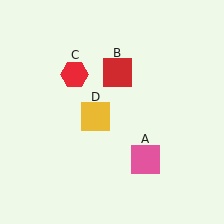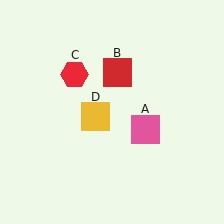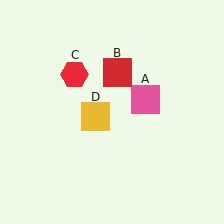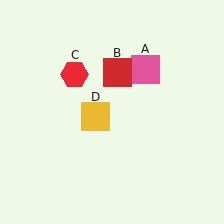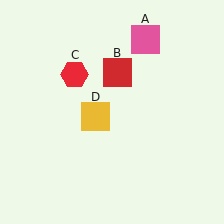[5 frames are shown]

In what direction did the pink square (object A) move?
The pink square (object A) moved up.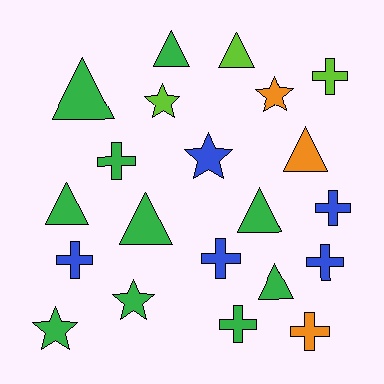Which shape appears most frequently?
Cross, with 8 objects.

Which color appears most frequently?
Green, with 10 objects.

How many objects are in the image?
There are 21 objects.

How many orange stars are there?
There is 1 orange star.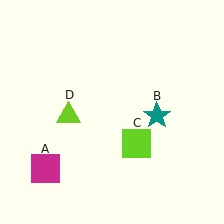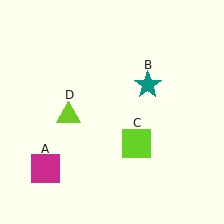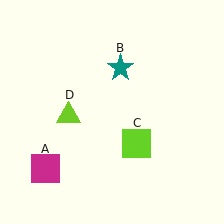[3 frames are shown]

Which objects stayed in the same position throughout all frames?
Magenta square (object A) and lime square (object C) and lime triangle (object D) remained stationary.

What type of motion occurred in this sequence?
The teal star (object B) rotated counterclockwise around the center of the scene.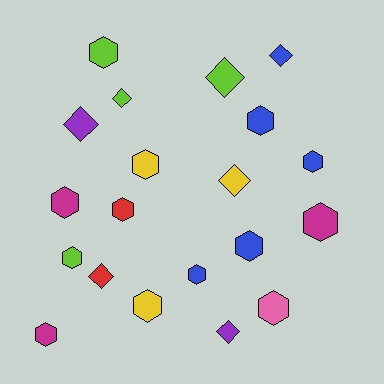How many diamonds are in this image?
There are 7 diamonds.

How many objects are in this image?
There are 20 objects.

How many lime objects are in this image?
There are 4 lime objects.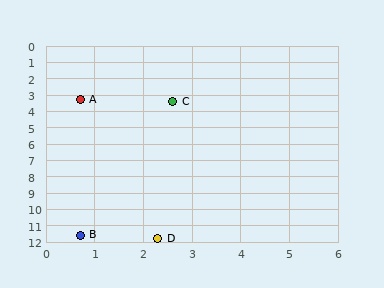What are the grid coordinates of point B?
Point B is at approximately (0.7, 11.6).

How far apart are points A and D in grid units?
Points A and D are about 8.6 grid units apart.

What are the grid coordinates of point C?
Point C is at approximately (2.6, 3.4).